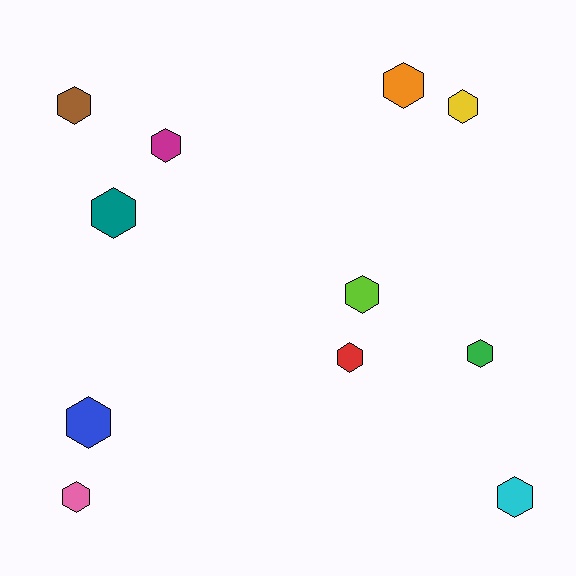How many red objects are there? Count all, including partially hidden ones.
There is 1 red object.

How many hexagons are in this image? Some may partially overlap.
There are 11 hexagons.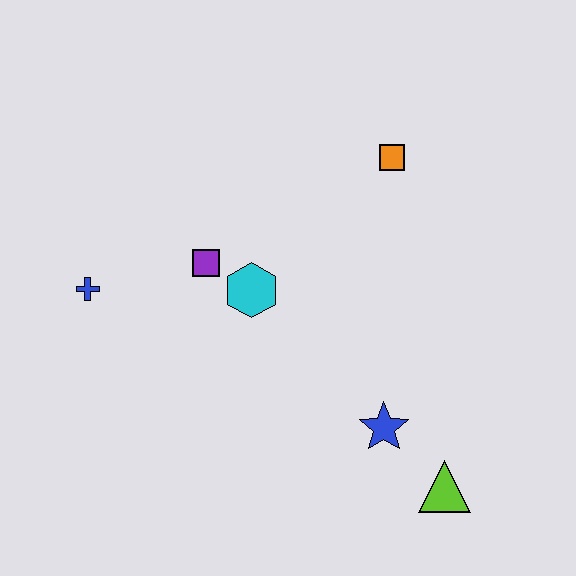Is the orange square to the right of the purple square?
Yes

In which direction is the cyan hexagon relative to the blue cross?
The cyan hexagon is to the right of the blue cross.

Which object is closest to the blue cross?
The purple square is closest to the blue cross.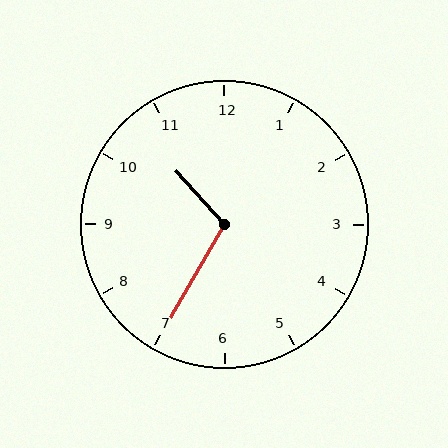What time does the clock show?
10:35.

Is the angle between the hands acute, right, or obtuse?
It is obtuse.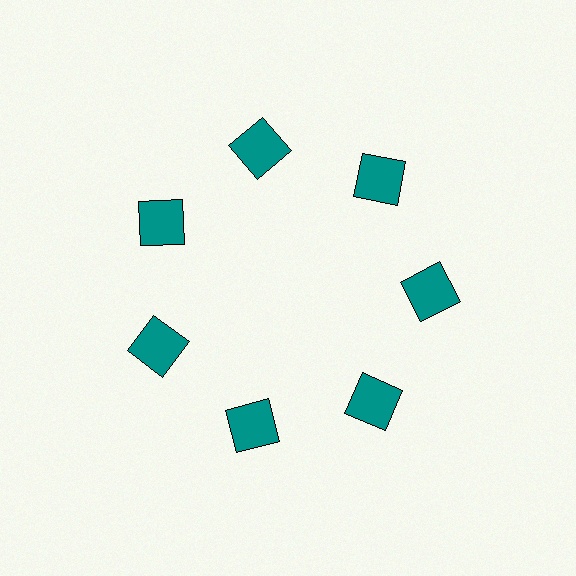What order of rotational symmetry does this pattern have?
This pattern has 7-fold rotational symmetry.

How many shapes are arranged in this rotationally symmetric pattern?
There are 7 shapes, arranged in 7 groups of 1.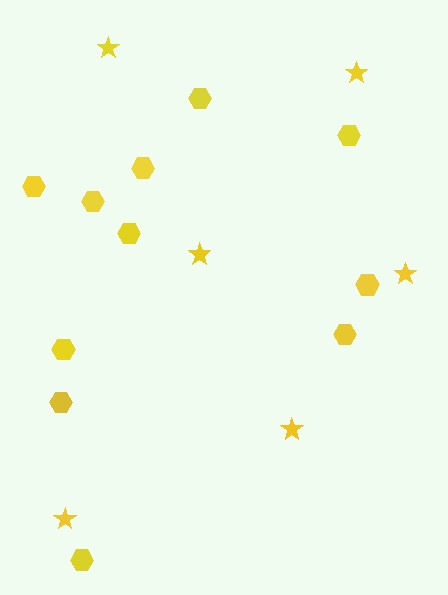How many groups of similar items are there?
There are 2 groups: one group of hexagons (11) and one group of stars (6).